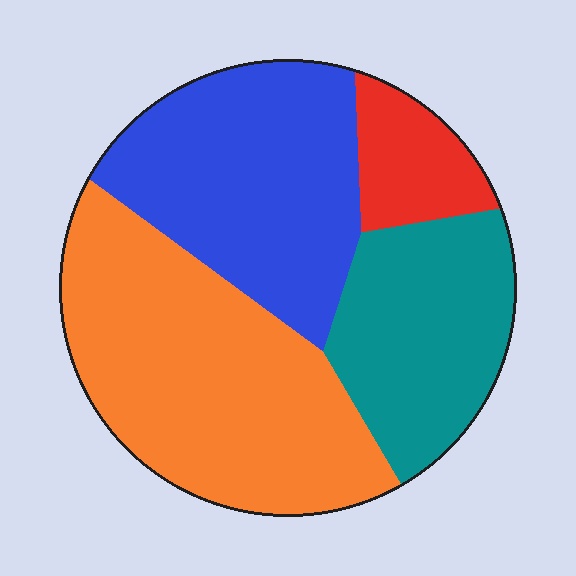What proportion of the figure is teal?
Teal covers 22% of the figure.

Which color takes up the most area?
Orange, at roughly 40%.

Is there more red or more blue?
Blue.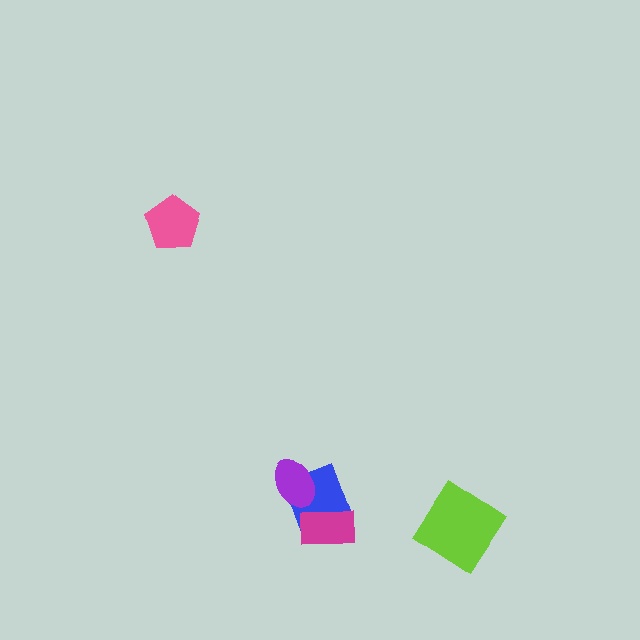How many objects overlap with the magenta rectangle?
1 object overlaps with the magenta rectangle.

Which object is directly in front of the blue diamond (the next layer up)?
The magenta rectangle is directly in front of the blue diamond.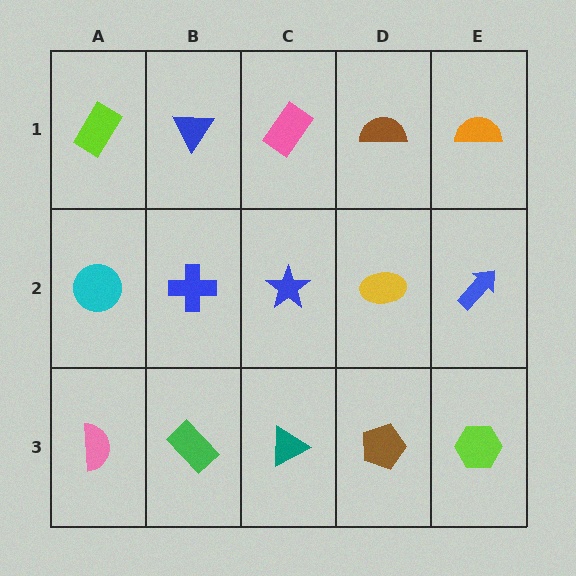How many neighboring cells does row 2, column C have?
4.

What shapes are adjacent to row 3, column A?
A cyan circle (row 2, column A), a green rectangle (row 3, column B).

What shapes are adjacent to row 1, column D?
A yellow ellipse (row 2, column D), a pink rectangle (row 1, column C), an orange semicircle (row 1, column E).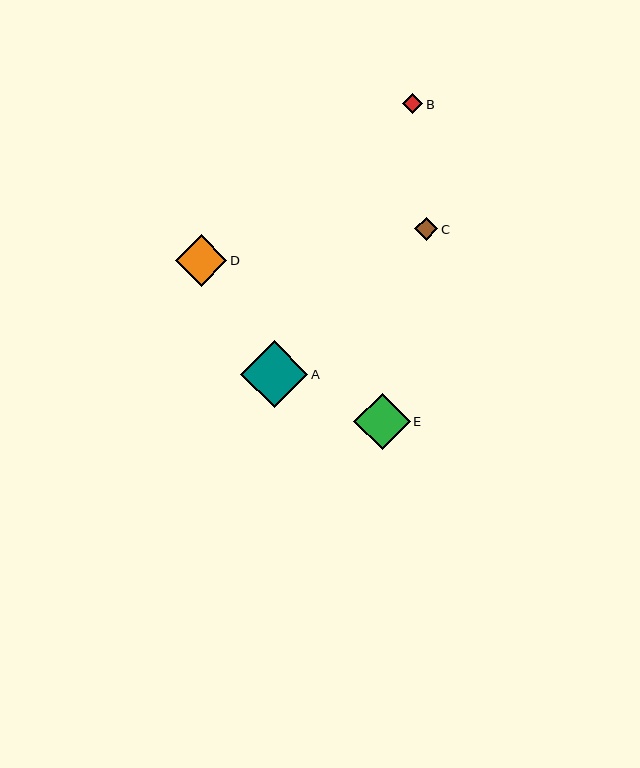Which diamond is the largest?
Diamond A is the largest with a size of approximately 67 pixels.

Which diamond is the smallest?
Diamond B is the smallest with a size of approximately 20 pixels.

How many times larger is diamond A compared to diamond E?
Diamond A is approximately 1.2 times the size of diamond E.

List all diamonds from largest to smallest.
From largest to smallest: A, E, D, C, B.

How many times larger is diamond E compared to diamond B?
Diamond E is approximately 2.8 times the size of diamond B.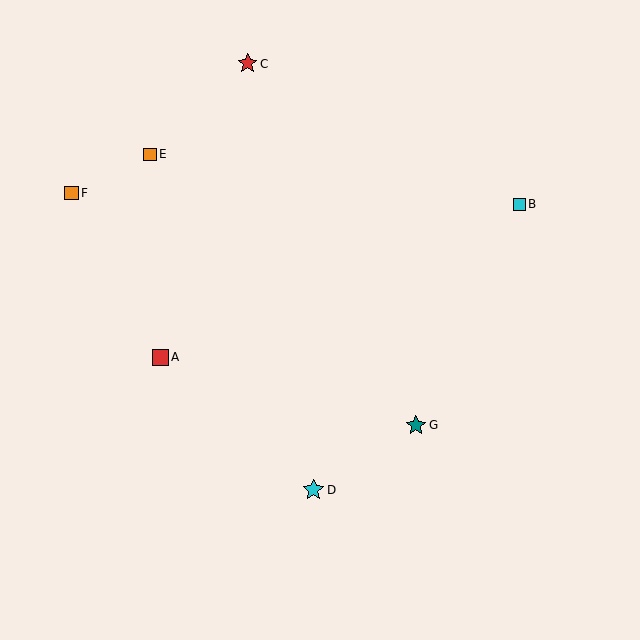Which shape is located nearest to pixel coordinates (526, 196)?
The cyan square (labeled B) at (519, 204) is nearest to that location.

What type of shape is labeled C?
Shape C is a red star.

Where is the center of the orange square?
The center of the orange square is at (150, 154).